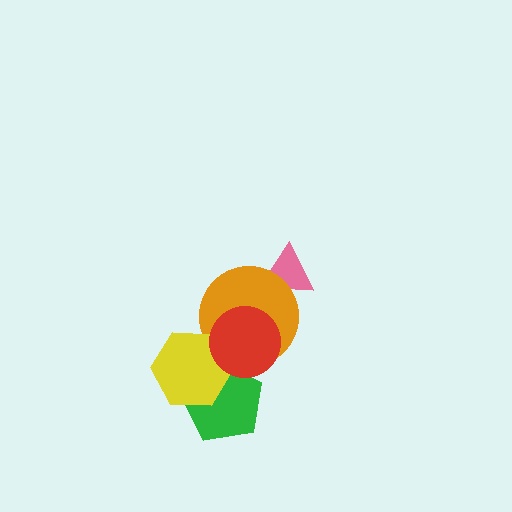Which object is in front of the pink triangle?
The orange circle is in front of the pink triangle.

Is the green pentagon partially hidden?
Yes, it is partially covered by another shape.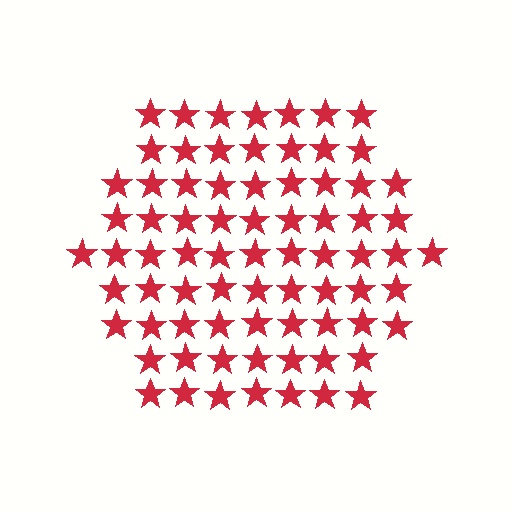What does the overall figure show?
The overall figure shows a hexagon.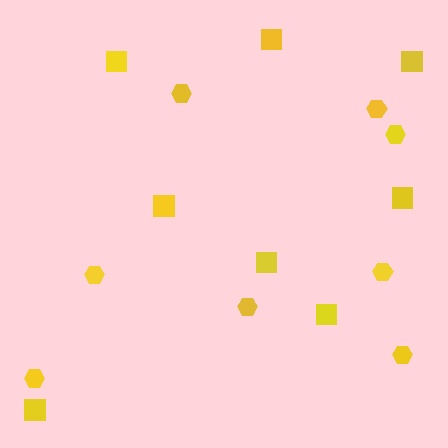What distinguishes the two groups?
There are 2 groups: one group of hexagons (8) and one group of squares (8).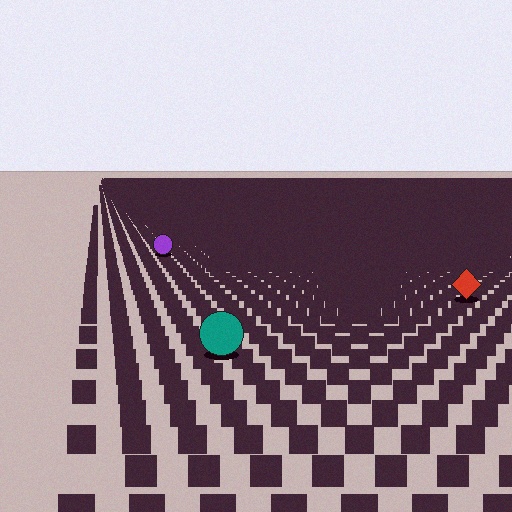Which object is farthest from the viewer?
The purple circle is farthest from the viewer. It appears smaller and the ground texture around it is denser.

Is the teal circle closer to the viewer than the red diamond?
Yes. The teal circle is closer — you can tell from the texture gradient: the ground texture is coarser near it.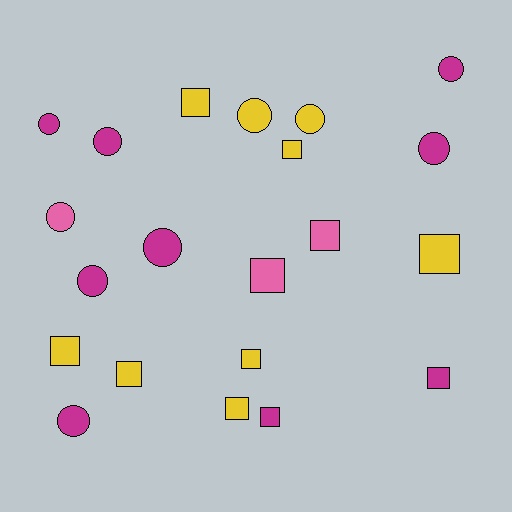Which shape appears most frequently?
Square, with 11 objects.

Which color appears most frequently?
Magenta, with 9 objects.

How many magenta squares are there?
There are 2 magenta squares.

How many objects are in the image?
There are 21 objects.